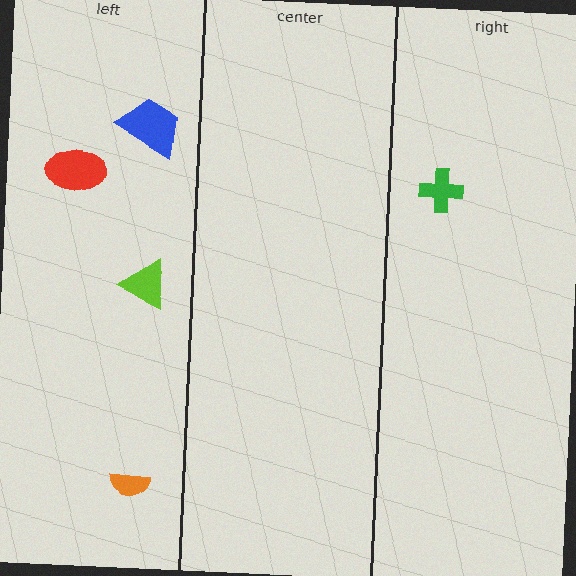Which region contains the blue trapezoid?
The left region.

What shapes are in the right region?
The green cross.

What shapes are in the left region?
The red ellipse, the blue trapezoid, the orange semicircle, the lime triangle.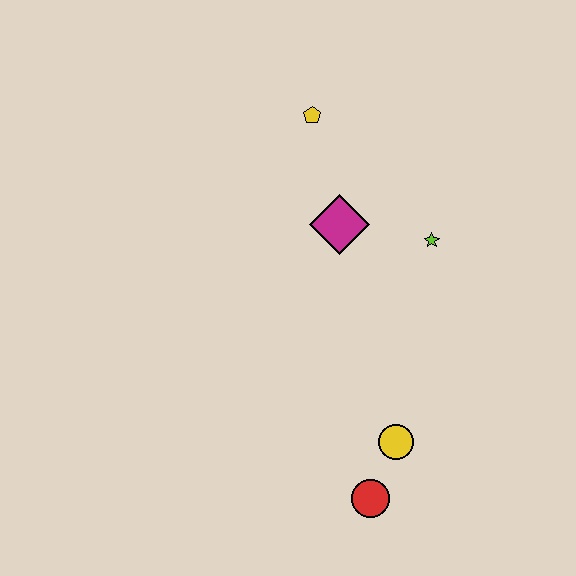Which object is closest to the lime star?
The magenta diamond is closest to the lime star.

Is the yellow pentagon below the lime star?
No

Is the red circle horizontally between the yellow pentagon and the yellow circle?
Yes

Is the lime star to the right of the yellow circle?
Yes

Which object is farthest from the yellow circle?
The yellow pentagon is farthest from the yellow circle.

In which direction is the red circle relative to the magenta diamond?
The red circle is below the magenta diamond.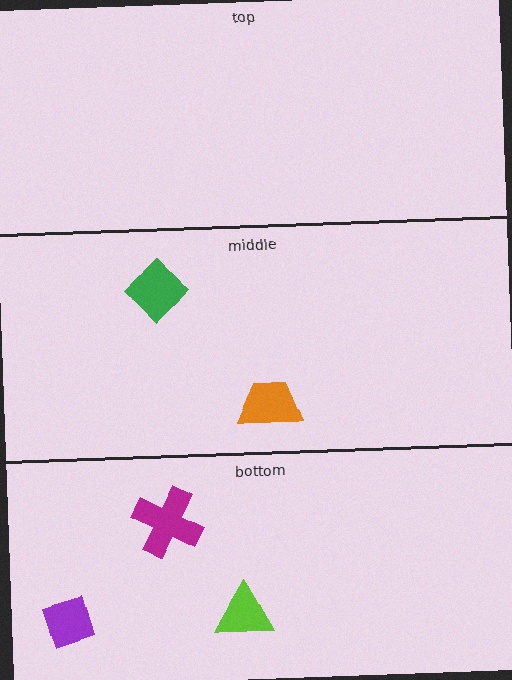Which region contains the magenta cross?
The bottom region.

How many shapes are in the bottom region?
3.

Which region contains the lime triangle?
The bottom region.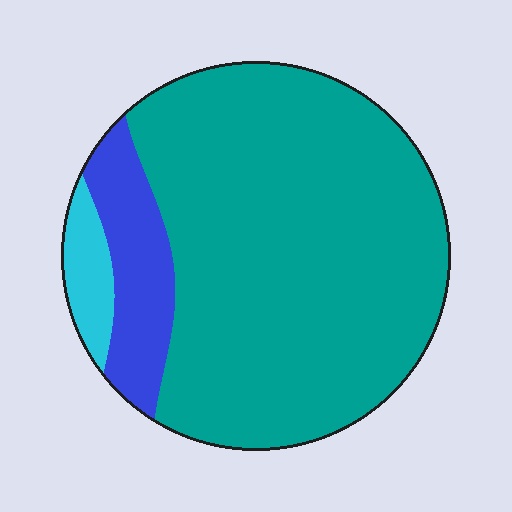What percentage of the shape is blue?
Blue takes up less than a sixth of the shape.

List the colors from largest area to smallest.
From largest to smallest: teal, blue, cyan.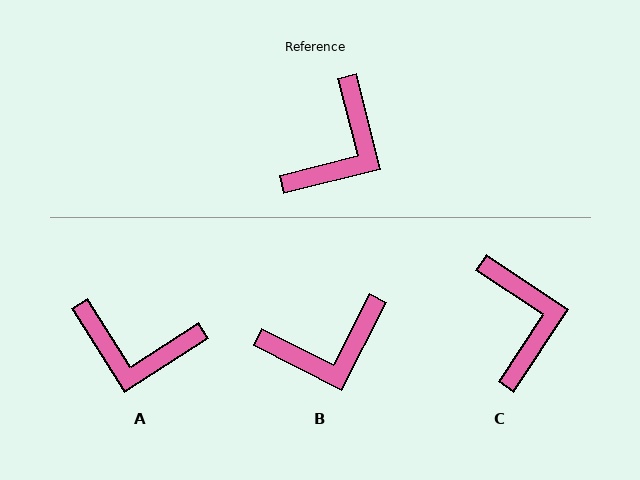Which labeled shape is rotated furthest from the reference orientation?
A, about 72 degrees away.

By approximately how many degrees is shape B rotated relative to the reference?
Approximately 41 degrees clockwise.